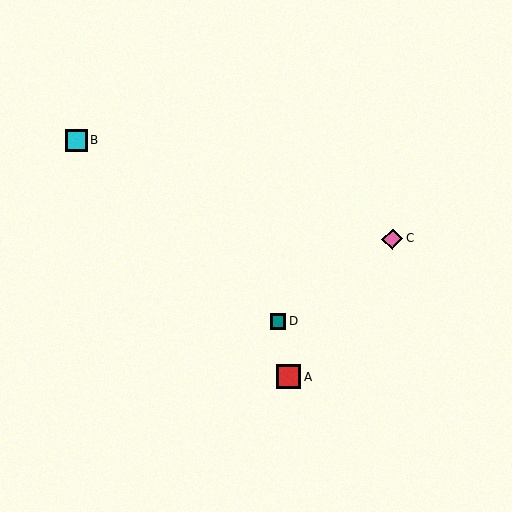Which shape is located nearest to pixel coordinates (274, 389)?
The red square (labeled A) at (289, 376) is nearest to that location.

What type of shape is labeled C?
Shape C is a pink diamond.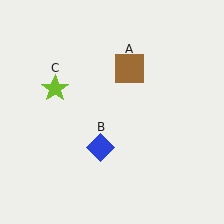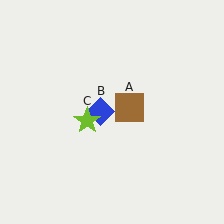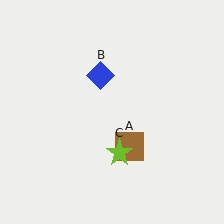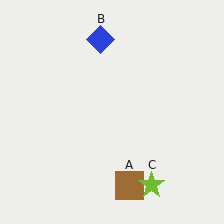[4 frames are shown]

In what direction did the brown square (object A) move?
The brown square (object A) moved down.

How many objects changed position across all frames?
3 objects changed position: brown square (object A), blue diamond (object B), lime star (object C).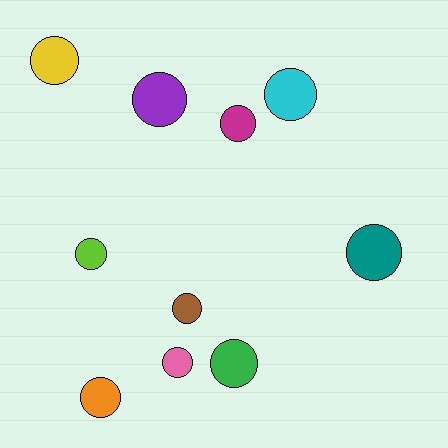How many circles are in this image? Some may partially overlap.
There are 10 circles.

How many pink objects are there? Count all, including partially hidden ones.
There is 1 pink object.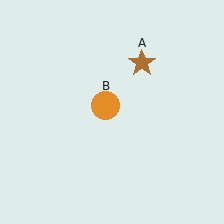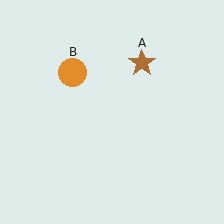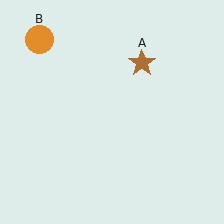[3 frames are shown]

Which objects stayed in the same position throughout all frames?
Brown star (object A) remained stationary.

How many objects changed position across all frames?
1 object changed position: orange circle (object B).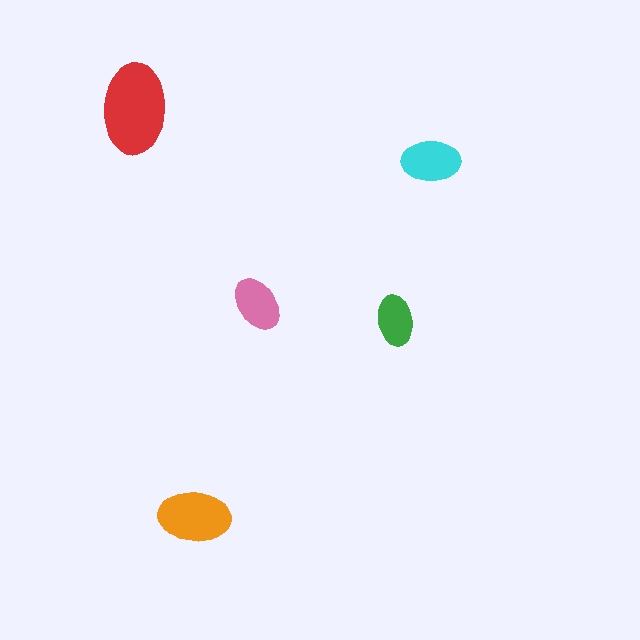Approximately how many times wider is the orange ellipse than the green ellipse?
About 1.5 times wider.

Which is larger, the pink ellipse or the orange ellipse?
The orange one.